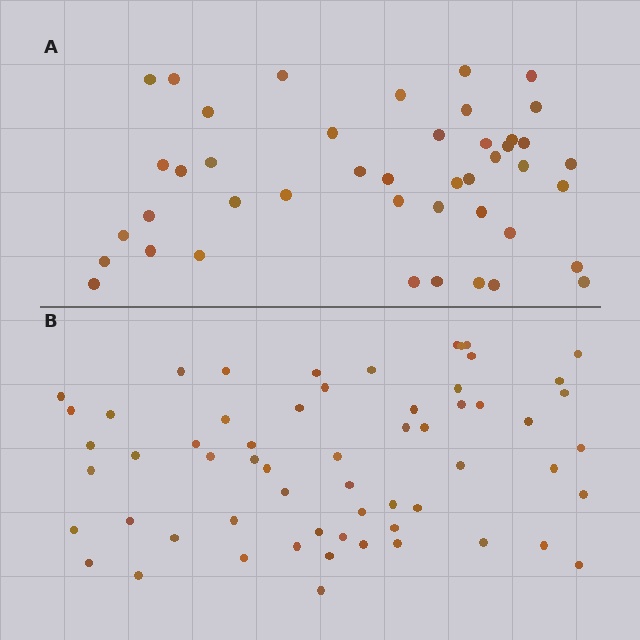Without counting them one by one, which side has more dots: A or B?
Region B (the bottom region) has more dots.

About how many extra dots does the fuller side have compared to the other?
Region B has approximately 15 more dots than region A.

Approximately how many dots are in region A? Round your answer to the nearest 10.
About 40 dots. (The exact count is 44, which rounds to 40.)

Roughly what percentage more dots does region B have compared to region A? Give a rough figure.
About 35% more.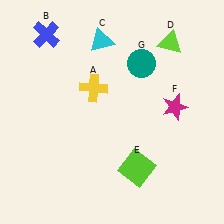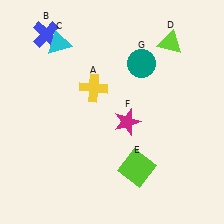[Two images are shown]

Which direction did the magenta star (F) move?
The magenta star (F) moved left.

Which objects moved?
The objects that moved are: the cyan triangle (C), the magenta star (F).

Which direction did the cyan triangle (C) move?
The cyan triangle (C) moved left.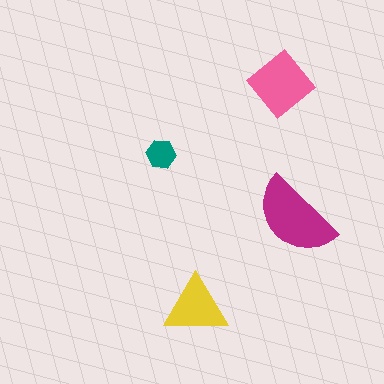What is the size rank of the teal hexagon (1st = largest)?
4th.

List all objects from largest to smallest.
The magenta semicircle, the pink diamond, the yellow triangle, the teal hexagon.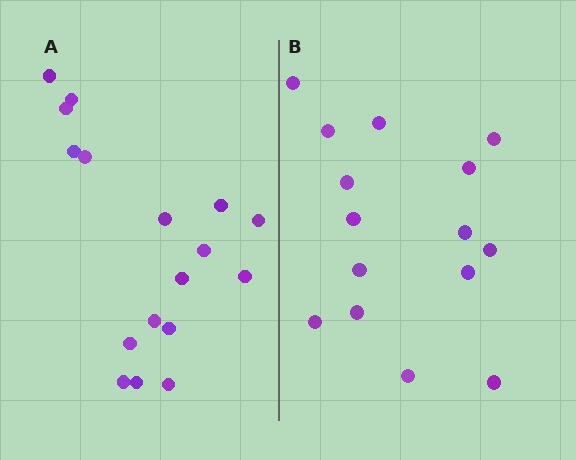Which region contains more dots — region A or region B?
Region A (the left region) has more dots.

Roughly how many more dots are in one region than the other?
Region A has just a few more — roughly 2 or 3 more dots than region B.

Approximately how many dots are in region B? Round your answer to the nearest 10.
About 20 dots. (The exact count is 15, which rounds to 20.)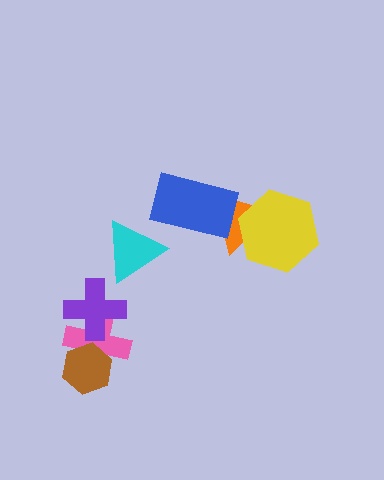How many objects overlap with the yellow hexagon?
1 object overlaps with the yellow hexagon.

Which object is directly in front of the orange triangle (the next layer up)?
The blue rectangle is directly in front of the orange triangle.